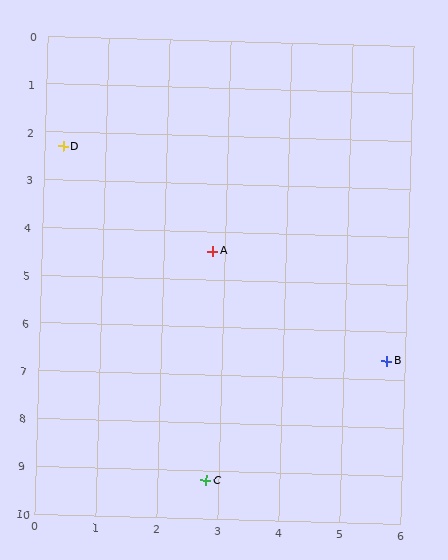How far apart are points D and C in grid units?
Points D and C are about 7.3 grid units apart.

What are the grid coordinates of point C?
Point C is at approximately (2.8, 9.2).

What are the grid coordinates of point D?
Point D is at approximately (0.3, 2.3).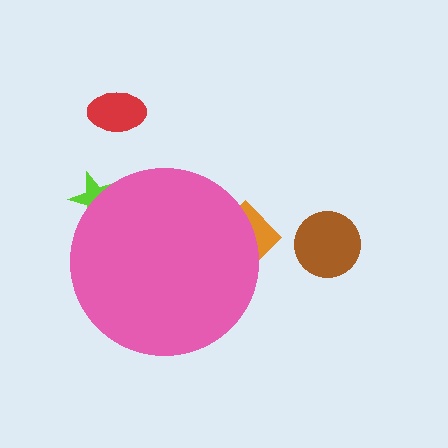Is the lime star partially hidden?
Yes, the lime star is partially hidden behind the pink circle.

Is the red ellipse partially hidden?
No, the red ellipse is fully visible.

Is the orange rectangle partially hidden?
Yes, the orange rectangle is partially hidden behind the pink circle.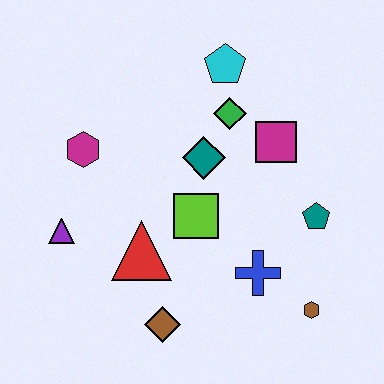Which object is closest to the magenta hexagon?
The purple triangle is closest to the magenta hexagon.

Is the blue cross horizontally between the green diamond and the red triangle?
No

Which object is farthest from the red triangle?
The cyan pentagon is farthest from the red triangle.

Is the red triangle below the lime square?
Yes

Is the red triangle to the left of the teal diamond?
Yes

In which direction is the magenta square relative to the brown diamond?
The magenta square is above the brown diamond.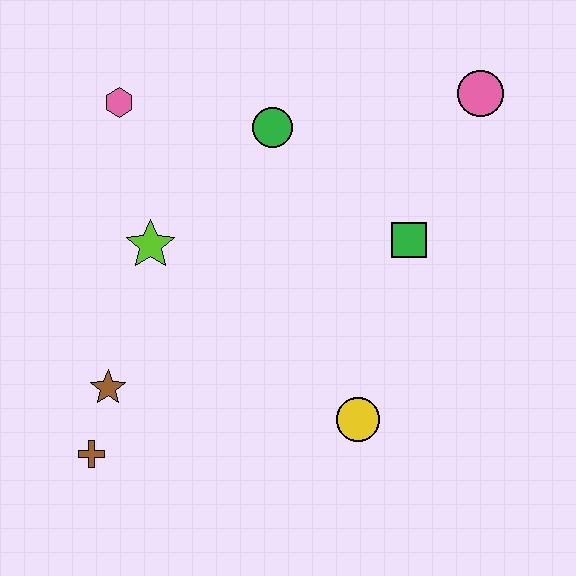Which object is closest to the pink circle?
The green square is closest to the pink circle.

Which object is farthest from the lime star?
The pink circle is farthest from the lime star.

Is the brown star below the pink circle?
Yes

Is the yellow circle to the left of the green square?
Yes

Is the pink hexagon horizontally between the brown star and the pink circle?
Yes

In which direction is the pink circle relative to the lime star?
The pink circle is to the right of the lime star.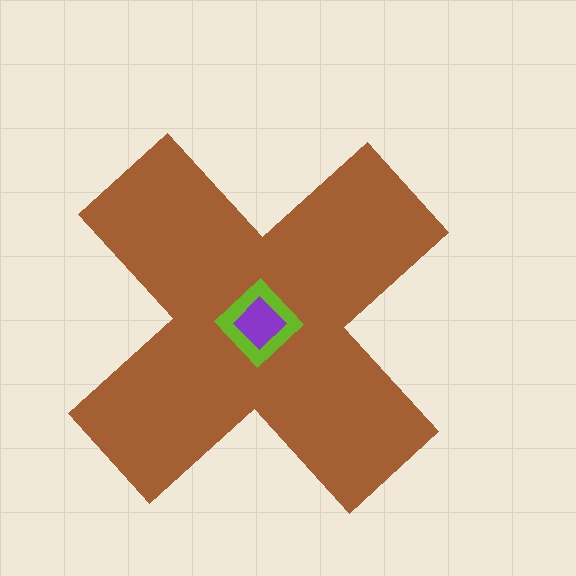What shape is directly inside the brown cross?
The lime diamond.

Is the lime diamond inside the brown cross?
Yes.